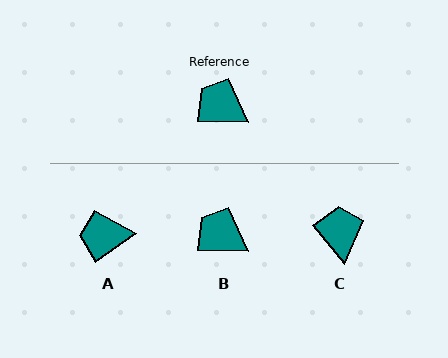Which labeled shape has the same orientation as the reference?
B.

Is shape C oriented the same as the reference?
No, it is off by about 49 degrees.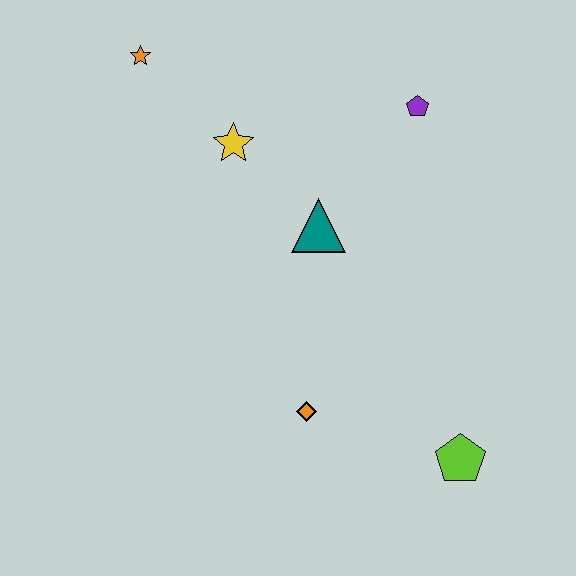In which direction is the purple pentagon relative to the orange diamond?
The purple pentagon is above the orange diamond.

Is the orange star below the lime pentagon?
No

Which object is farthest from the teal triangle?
The lime pentagon is farthest from the teal triangle.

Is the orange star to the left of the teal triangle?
Yes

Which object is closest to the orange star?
The yellow star is closest to the orange star.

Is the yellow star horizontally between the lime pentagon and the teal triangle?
No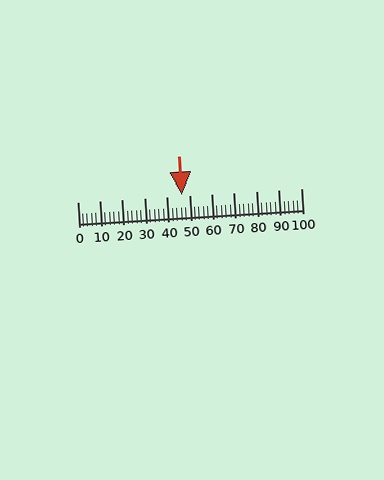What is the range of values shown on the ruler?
The ruler shows values from 0 to 100.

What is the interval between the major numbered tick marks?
The major tick marks are spaced 10 units apart.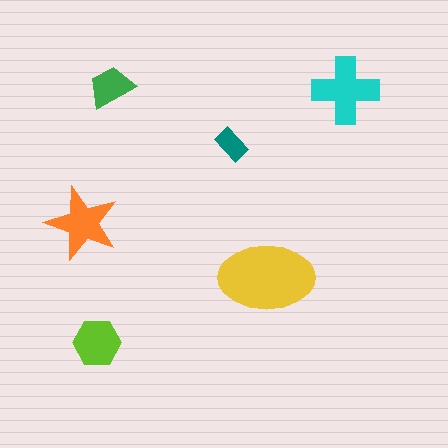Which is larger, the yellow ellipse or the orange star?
The yellow ellipse.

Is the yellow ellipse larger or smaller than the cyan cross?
Larger.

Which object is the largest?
The yellow ellipse.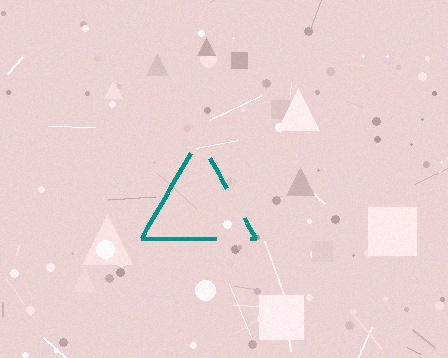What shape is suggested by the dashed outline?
The dashed outline suggests a triangle.